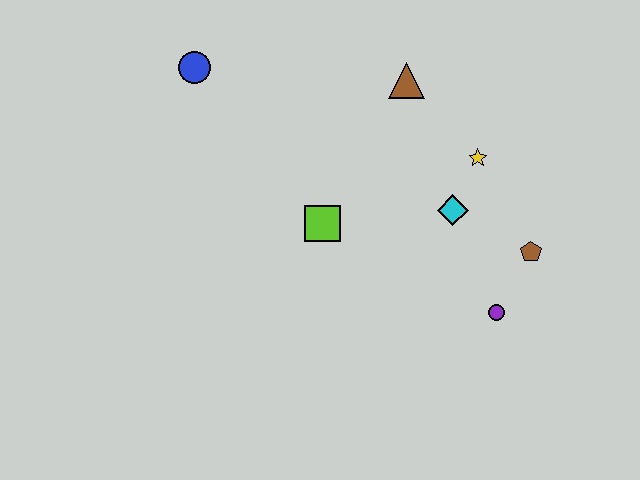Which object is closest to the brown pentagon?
The purple circle is closest to the brown pentagon.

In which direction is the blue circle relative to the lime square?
The blue circle is above the lime square.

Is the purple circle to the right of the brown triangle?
Yes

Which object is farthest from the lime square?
The brown pentagon is farthest from the lime square.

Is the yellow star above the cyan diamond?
Yes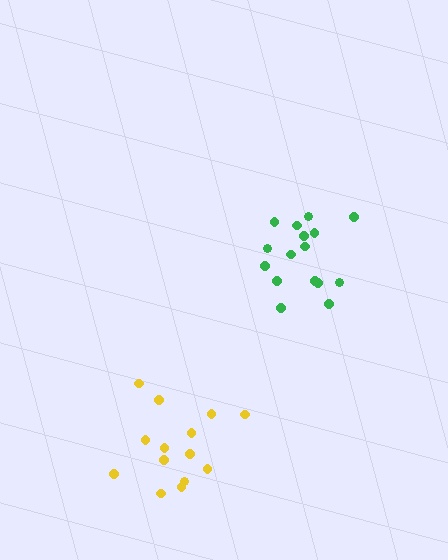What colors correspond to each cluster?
The clusters are colored: green, yellow.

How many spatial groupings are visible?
There are 2 spatial groupings.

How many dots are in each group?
Group 1: 16 dots, Group 2: 14 dots (30 total).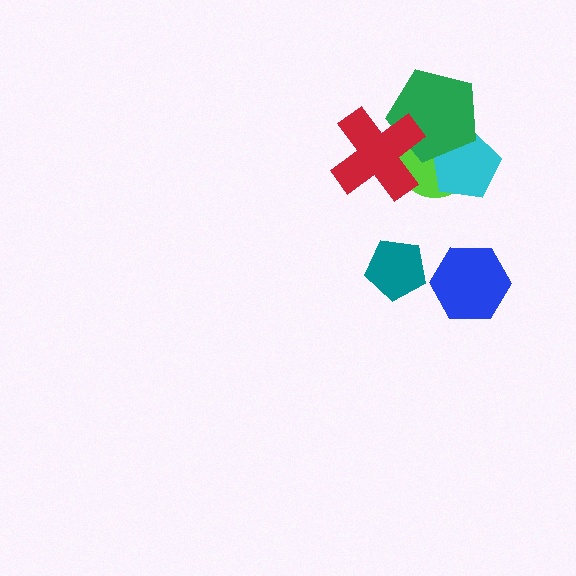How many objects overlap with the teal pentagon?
0 objects overlap with the teal pentagon.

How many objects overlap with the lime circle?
3 objects overlap with the lime circle.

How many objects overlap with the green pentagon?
3 objects overlap with the green pentagon.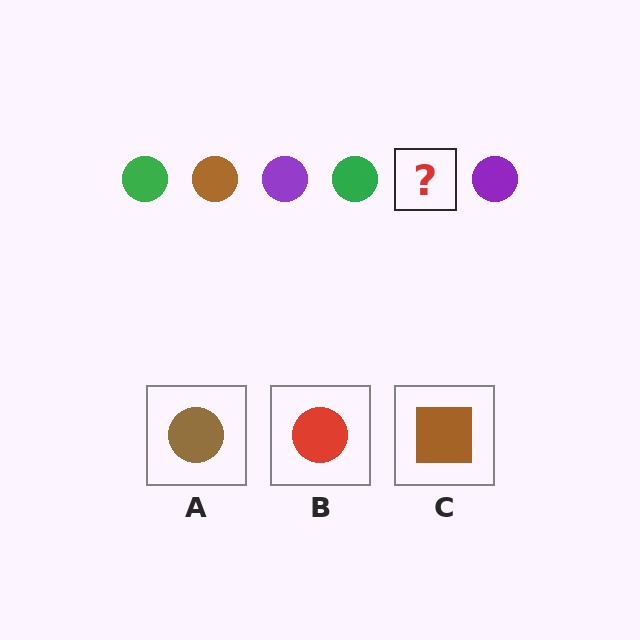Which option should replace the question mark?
Option A.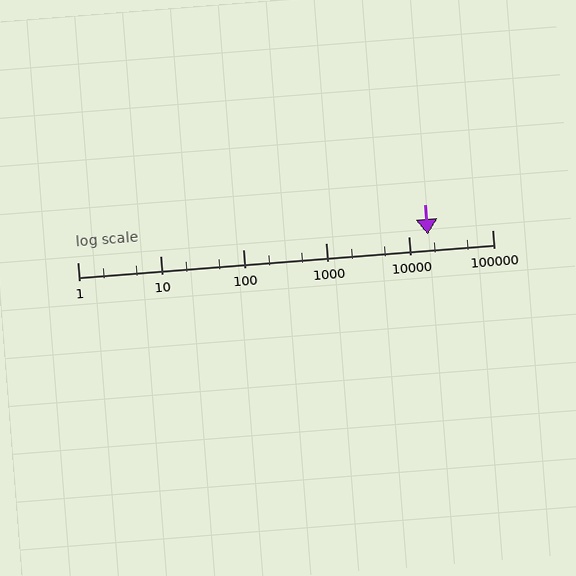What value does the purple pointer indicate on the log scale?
The pointer indicates approximately 17000.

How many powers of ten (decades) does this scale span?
The scale spans 5 decades, from 1 to 100000.